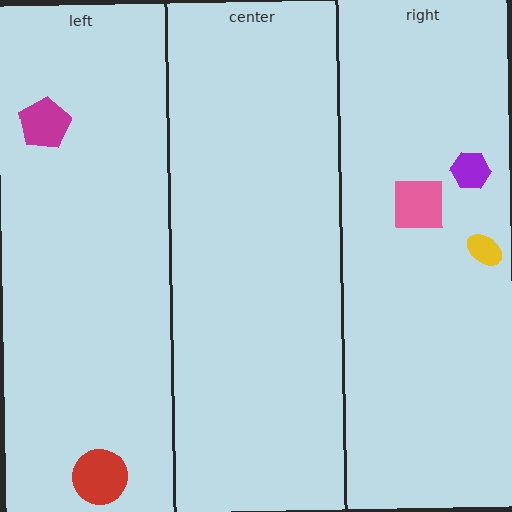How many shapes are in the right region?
3.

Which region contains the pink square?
The right region.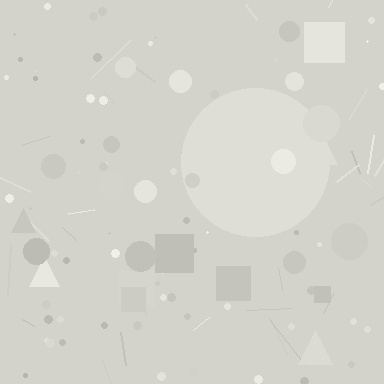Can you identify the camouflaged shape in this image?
The camouflaged shape is a circle.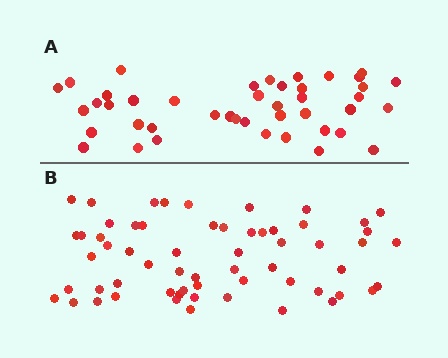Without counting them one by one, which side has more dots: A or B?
Region B (the bottom region) has more dots.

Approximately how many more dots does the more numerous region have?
Region B has approximately 15 more dots than region A.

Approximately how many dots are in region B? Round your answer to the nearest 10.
About 60 dots.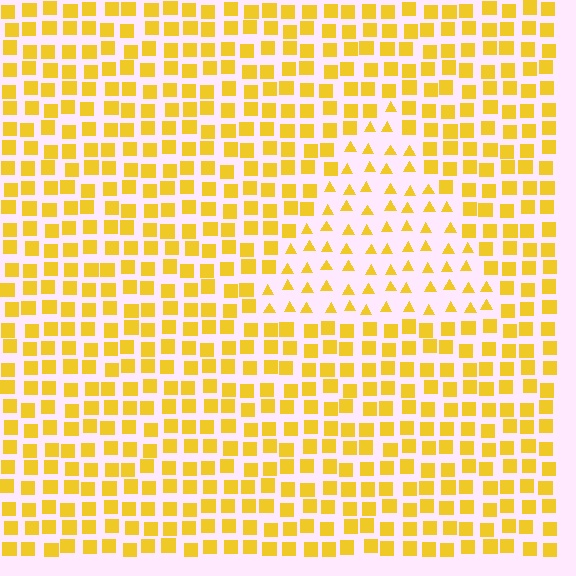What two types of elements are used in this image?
The image uses triangles inside the triangle region and squares outside it.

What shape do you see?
I see a triangle.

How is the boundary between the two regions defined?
The boundary is defined by a change in element shape: triangles inside vs. squares outside. All elements share the same color and spacing.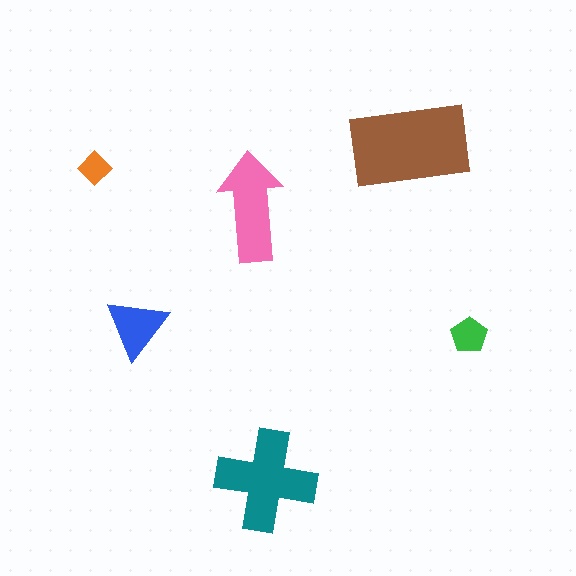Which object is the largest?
The brown rectangle.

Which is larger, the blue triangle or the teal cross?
The teal cross.